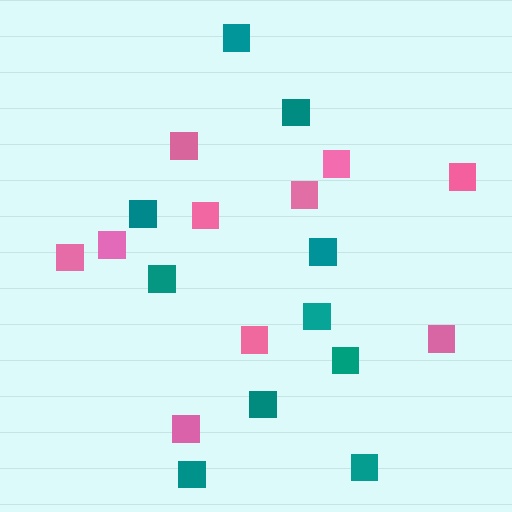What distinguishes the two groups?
There are 2 groups: one group of teal squares (10) and one group of pink squares (10).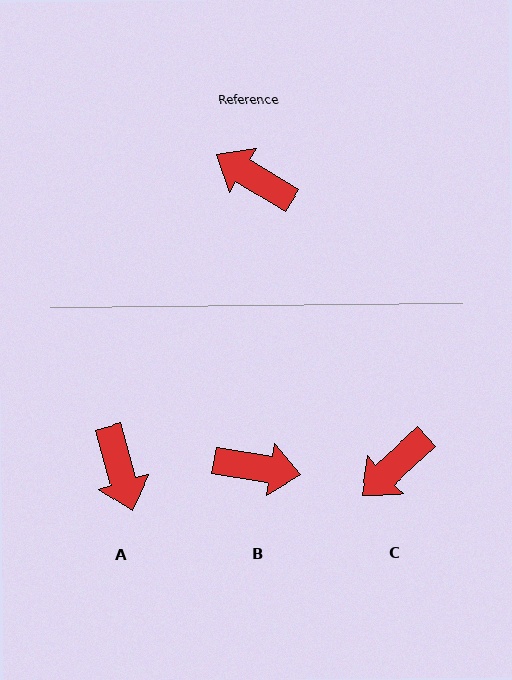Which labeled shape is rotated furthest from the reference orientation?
B, about 158 degrees away.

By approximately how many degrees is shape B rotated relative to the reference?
Approximately 158 degrees clockwise.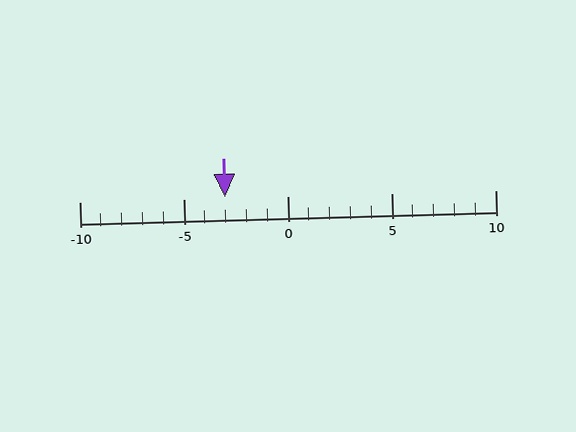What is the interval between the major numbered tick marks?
The major tick marks are spaced 5 units apart.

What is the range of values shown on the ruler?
The ruler shows values from -10 to 10.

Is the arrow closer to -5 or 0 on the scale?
The arrow is closer to -5.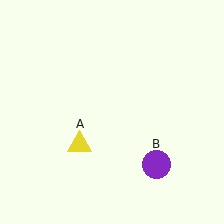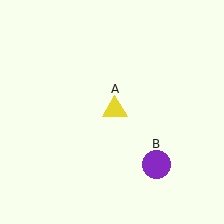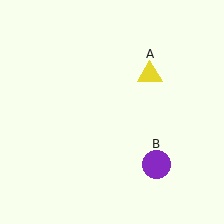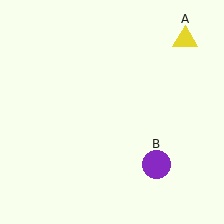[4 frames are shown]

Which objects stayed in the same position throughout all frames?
Purple circle (object B) remained stationary.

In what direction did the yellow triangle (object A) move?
The yellow triangle (object A) moved up and to the right.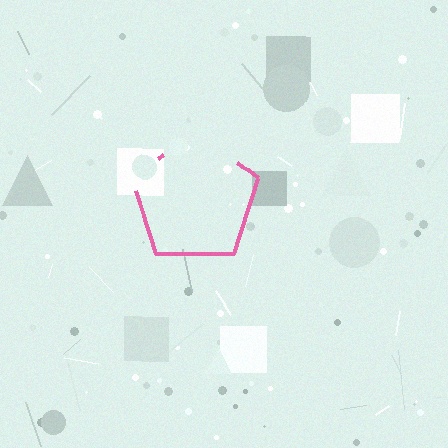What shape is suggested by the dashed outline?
The dashed outline suggests a pentagon.